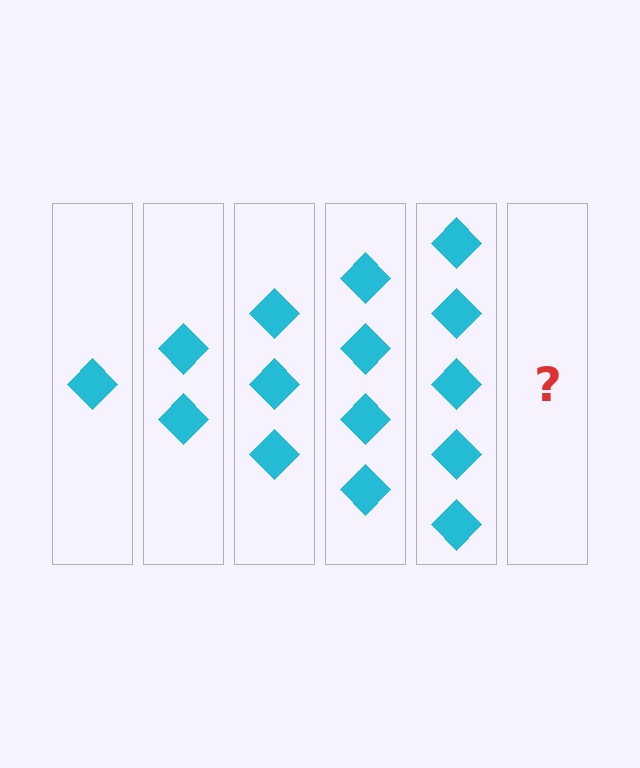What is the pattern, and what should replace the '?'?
The pattern is that each step adds one more diamond. The '?' should be 6 diamonds.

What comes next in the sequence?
The next element should be 6 diamonds.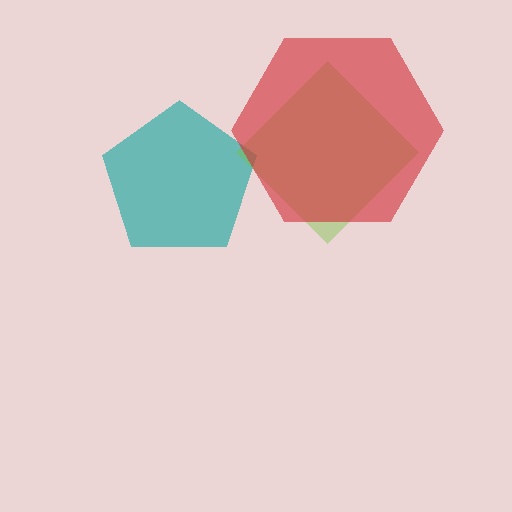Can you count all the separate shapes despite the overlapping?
Yes, there are 3 separate shapes.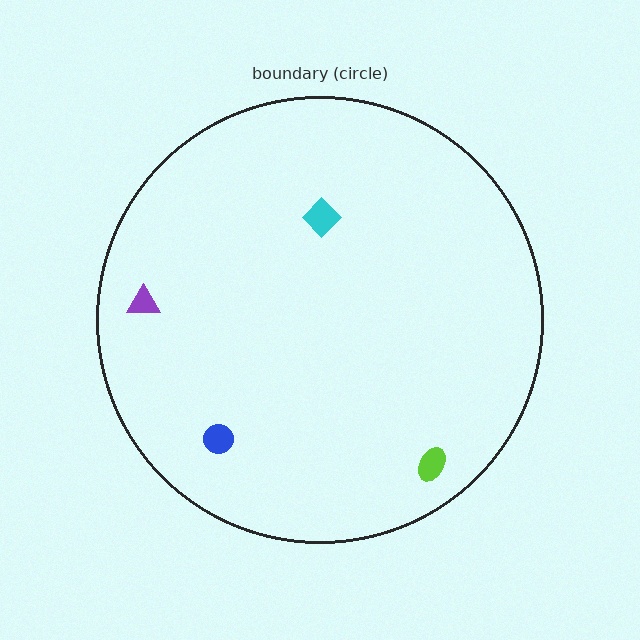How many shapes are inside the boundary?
4 inside, 0 outside.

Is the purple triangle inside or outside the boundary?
Inside.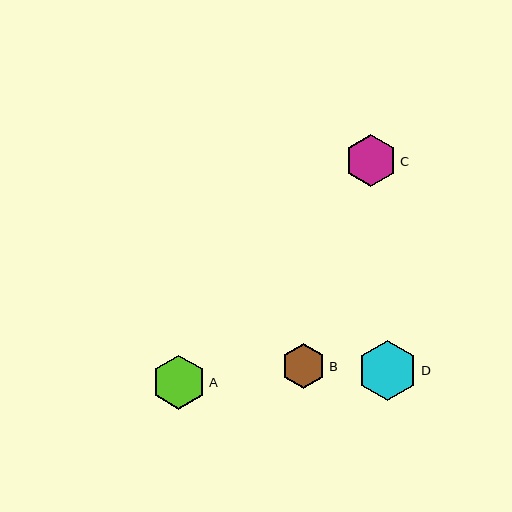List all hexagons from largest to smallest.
From largest to smallest: D, A, C, B.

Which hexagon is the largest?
Hexagon D is the largest with a size of approximately 60 pixels.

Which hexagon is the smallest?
Hexagon B is the smallest with a size of approximately 45 pixels.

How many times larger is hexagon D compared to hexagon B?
Hexagon D is approximately 1.4 times the size of hexagon B.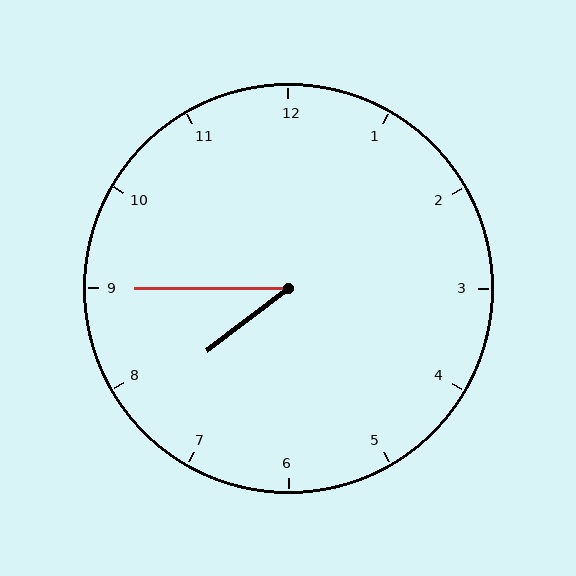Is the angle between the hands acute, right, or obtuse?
It is acute.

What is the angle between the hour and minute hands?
Approximately 38 degrees.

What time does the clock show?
7:45.